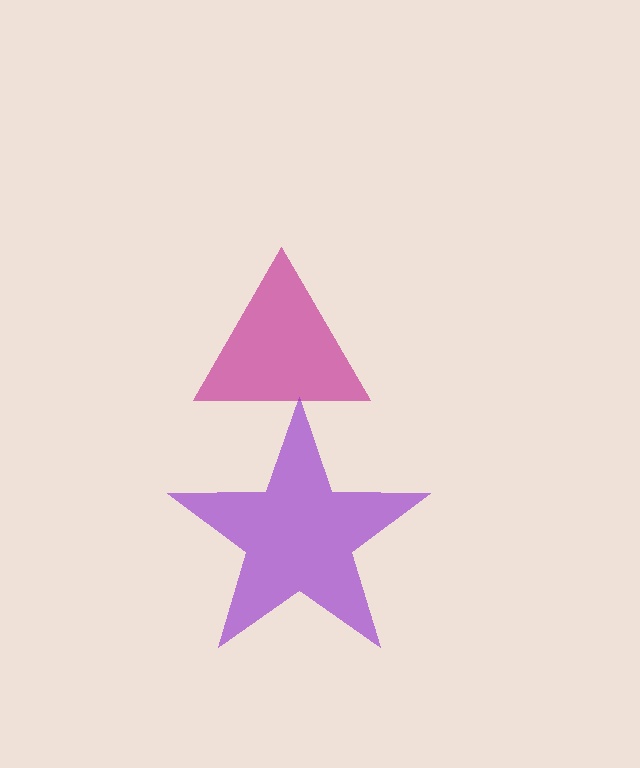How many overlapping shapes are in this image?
There are 2 overlapping shapes in the image.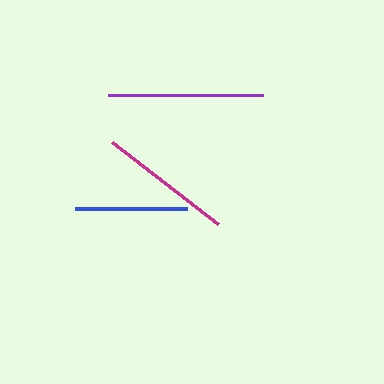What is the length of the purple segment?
The purple segment is approximately 155 pixels long.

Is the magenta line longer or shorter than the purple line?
The purple line is longer than the magenta line.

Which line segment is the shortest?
The blue line is the shortest at approximately 112 pixels.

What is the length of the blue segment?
The blue segment is approximately 112 pixels long.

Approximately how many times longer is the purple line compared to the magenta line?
The purple line is approximately 1.2 times the length of the magenta line.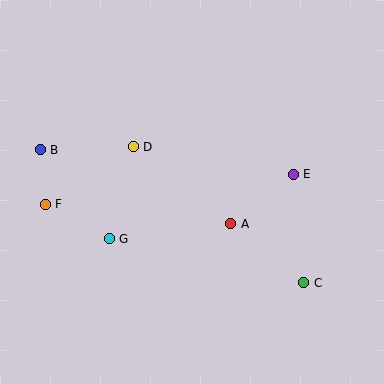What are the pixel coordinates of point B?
Point B is at (40, 150).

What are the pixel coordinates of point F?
Point F is at (45, 204).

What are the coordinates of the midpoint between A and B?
The midpoint between A and B is at (136, 187).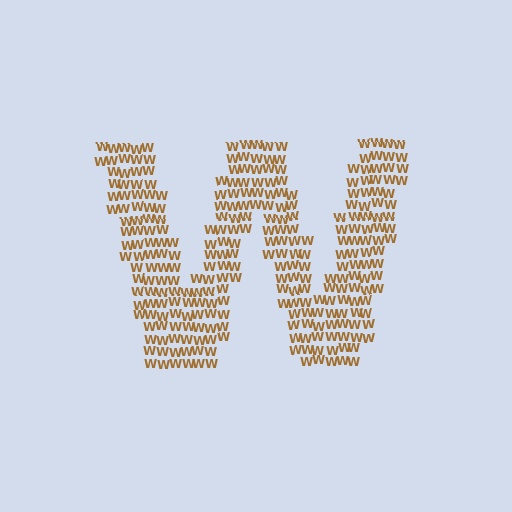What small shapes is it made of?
It is made of small letter W's.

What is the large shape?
The large shape is the letter W.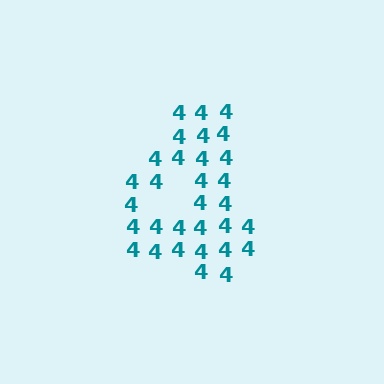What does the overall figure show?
The overall figure shows the digit 4.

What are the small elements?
The small elements are digit 4's.